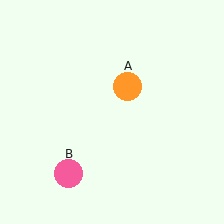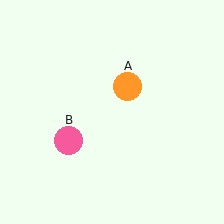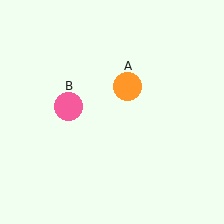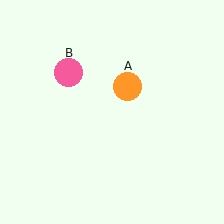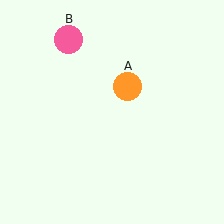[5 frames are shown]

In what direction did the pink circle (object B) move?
The pink circle (object B) moved up.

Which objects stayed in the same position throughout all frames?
Orange circle (object A) remained stationary.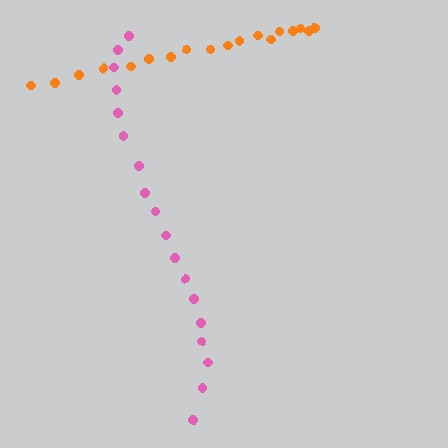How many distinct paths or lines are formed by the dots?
There are 2 distinct paths.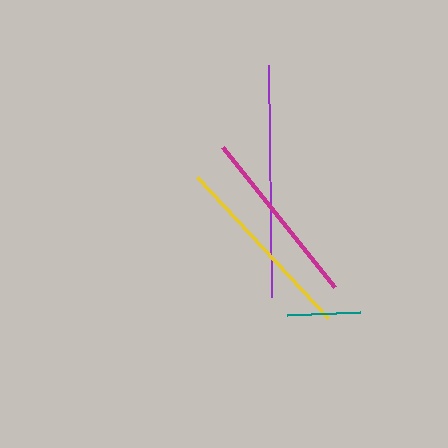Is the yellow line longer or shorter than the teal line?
The yellow line is longer than the teal line.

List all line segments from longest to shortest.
From longest to shortest: purple, yellow, magenta, teal.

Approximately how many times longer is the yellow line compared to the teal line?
The yellow line is approximately 2.6 times the length of the teal line.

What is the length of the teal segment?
The teal segment is approximately 74 pixels long.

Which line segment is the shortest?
The teal line is the shortest at approximately 74 pixels.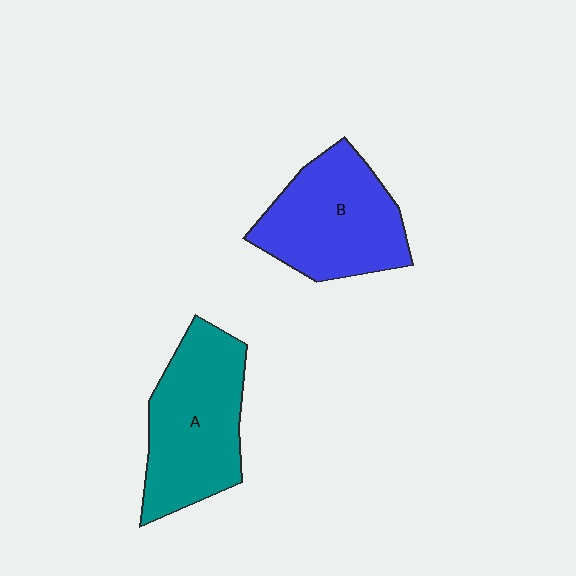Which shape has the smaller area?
Shape B (blue).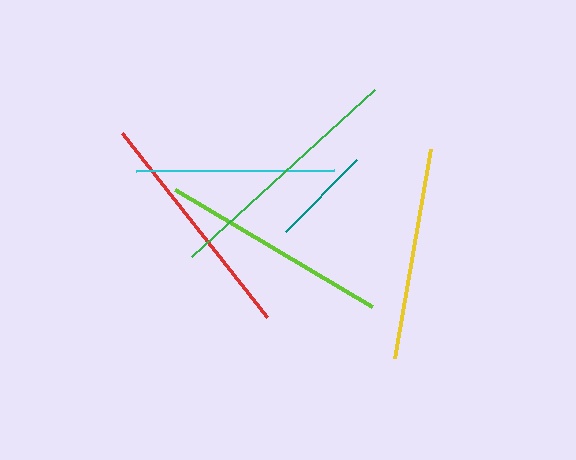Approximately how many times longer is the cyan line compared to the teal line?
The cyan line is approximately 2.0 times the length of the teal line.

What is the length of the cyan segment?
The cyan segment is approximately 198 pixels long.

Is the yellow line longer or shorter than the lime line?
The lime line is longer than the yellow line.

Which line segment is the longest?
The green line is the longest at approximately 247 pixels.